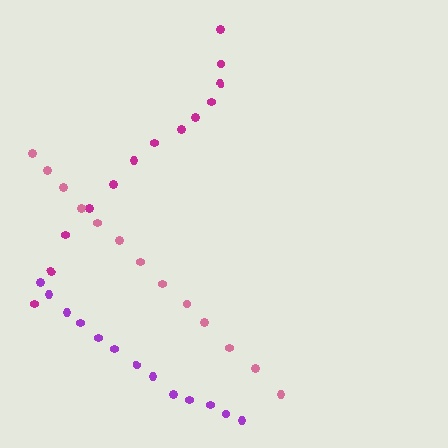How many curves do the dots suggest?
There are 3 distinct paths.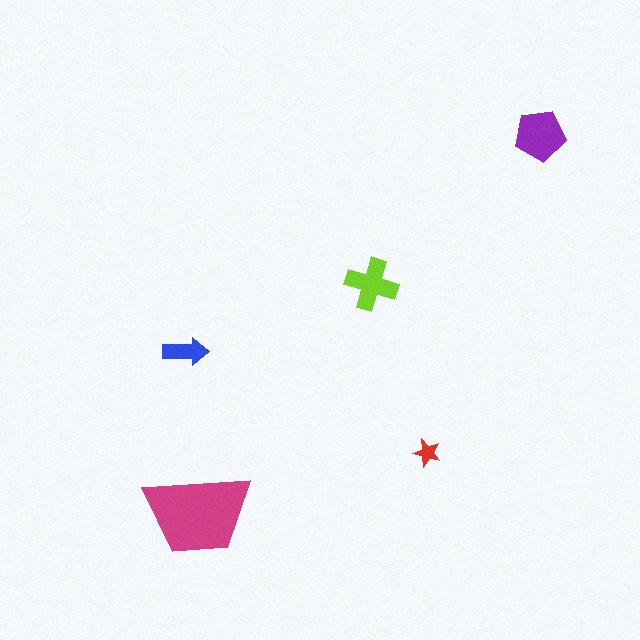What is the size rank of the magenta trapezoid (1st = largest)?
1st.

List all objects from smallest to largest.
The red star, the blue arrow, the lime cross, the purple pentagon, the magenta trapezoid.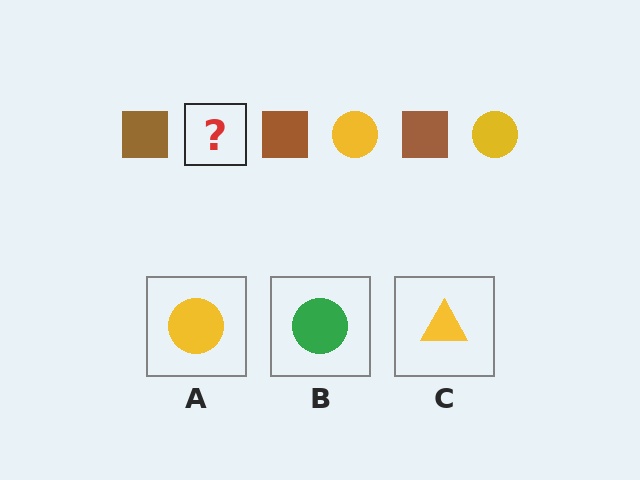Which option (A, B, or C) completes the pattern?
A.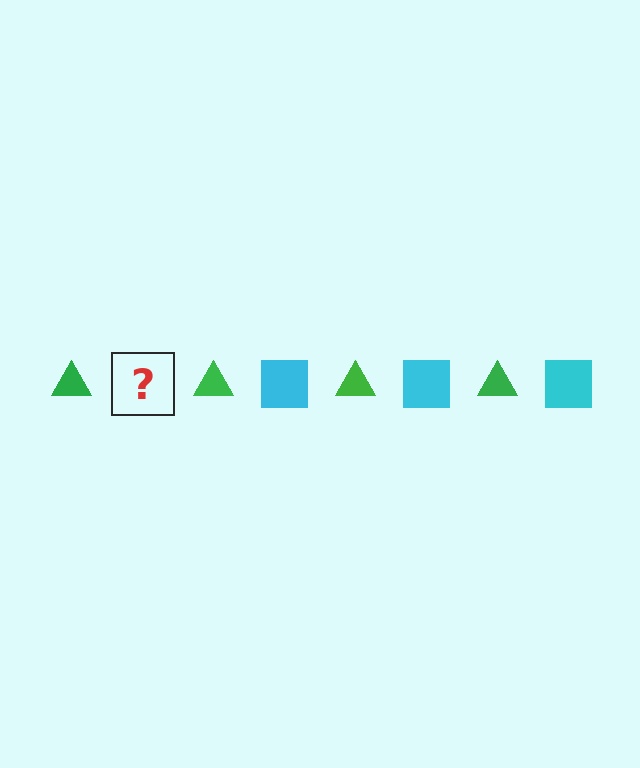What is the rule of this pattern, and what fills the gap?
The rule is that the pattern alternates between green triangle and cyan square. The gap should be filled with a cyan square.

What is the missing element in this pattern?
The missing element is a cyan square.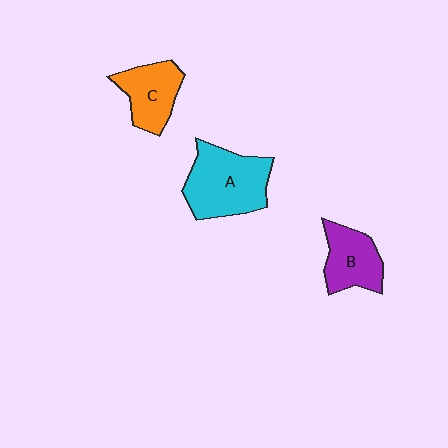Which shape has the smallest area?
Shape B (purple).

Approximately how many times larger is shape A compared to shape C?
Approximately 1.5 times.